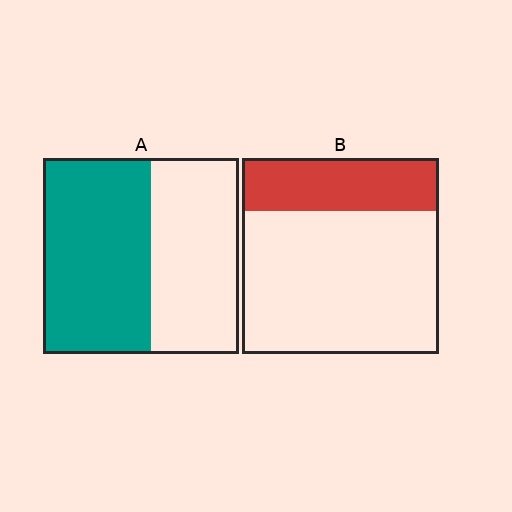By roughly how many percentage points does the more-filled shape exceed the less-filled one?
By roughly 30 percentage points (A over B).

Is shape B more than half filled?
No.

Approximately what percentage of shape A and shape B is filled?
A is approximately 55% and B is approximately 25%.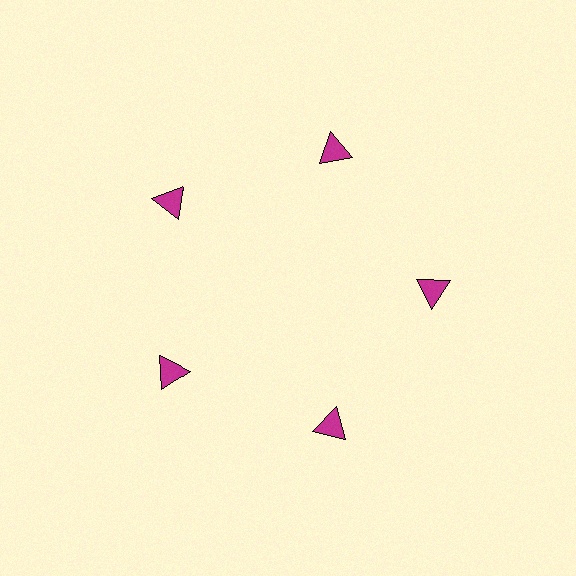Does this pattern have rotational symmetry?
Yes, this pattern has 5-fold rotational symmetry. It looks the same after rotating 72 degrees around the center.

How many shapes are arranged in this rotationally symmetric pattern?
There are 5 shapes, arranged in 5 groups of 1.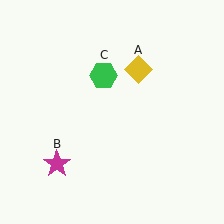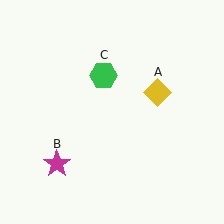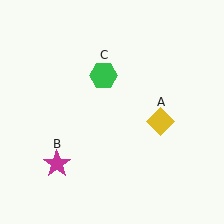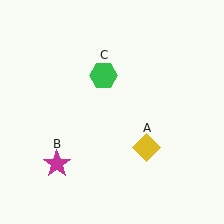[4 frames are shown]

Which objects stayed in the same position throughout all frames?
Magenta star (object B) and green hexagon (object C) remained stationary.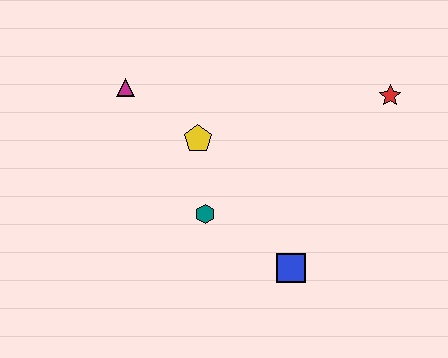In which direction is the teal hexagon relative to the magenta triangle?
The teal hexagon is below the magenta triangle.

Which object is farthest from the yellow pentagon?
The red star is farthest from the yellow pentagon.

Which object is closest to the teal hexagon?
The yellow pentagon is closest to the teal hexagon.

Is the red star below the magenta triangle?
Yes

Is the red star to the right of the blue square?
Yes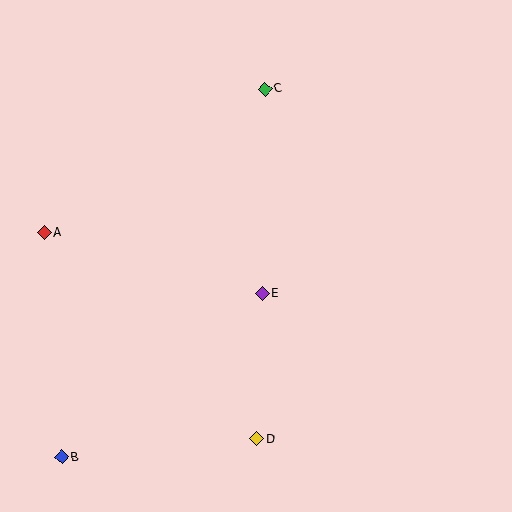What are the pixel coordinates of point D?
Point D is at (257, 439).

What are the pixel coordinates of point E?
Point E is at (263, 294).